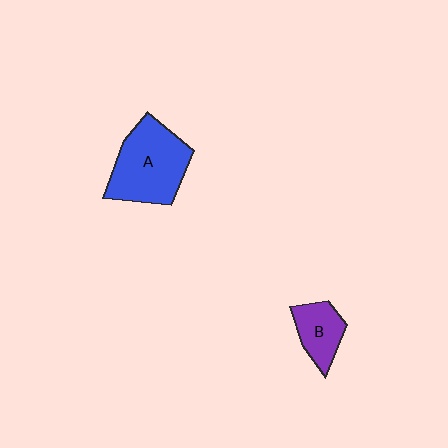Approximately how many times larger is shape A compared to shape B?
Approximately 2.1 times.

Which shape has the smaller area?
Shape B (purple).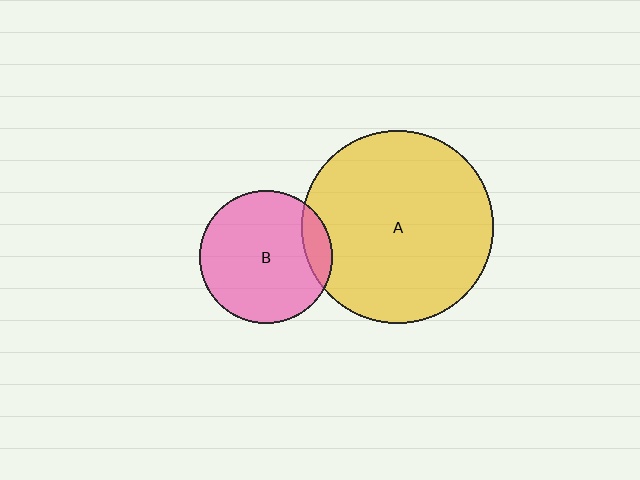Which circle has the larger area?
Circle A (yellow).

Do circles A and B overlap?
Yes.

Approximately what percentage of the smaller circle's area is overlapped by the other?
Approximately 10%.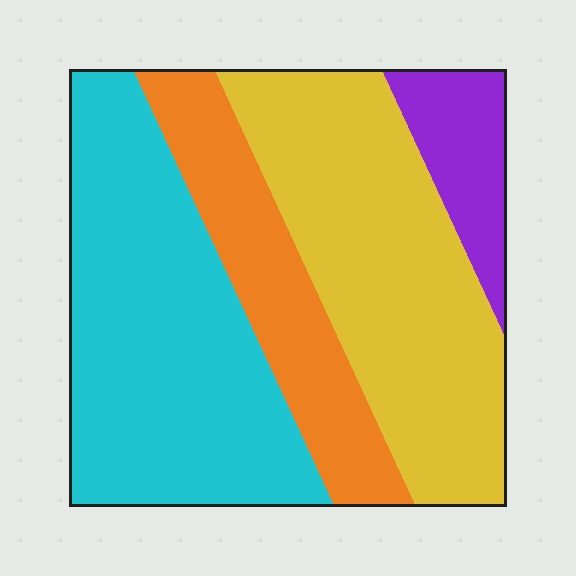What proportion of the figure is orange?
Orange covers about 20% of the figure.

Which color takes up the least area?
Purple, at roughly 10%.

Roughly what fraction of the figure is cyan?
Cyan covers about 40% of the figure.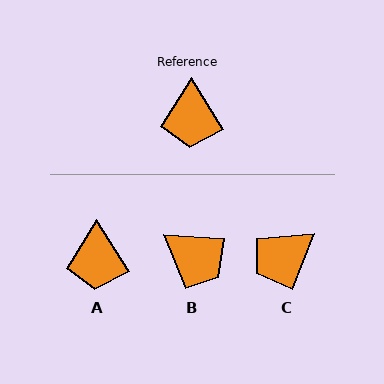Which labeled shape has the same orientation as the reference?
A.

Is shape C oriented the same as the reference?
No, it is off by about 53 degrees.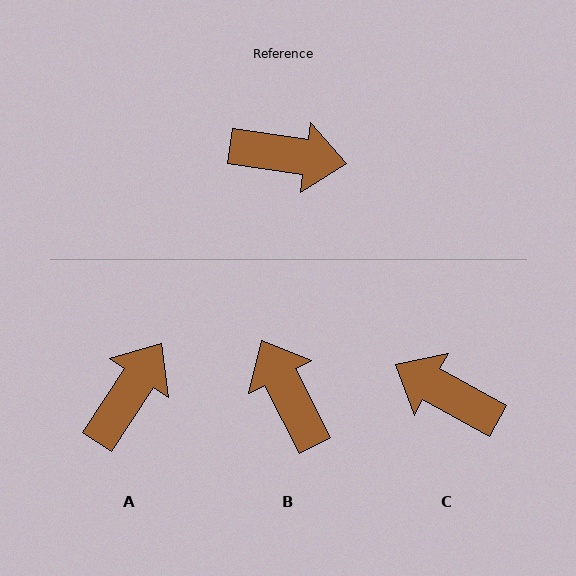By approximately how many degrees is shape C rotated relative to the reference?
Approximately 160 degrees counter-clockwise.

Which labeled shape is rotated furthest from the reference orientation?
C, about 160 degrees away.